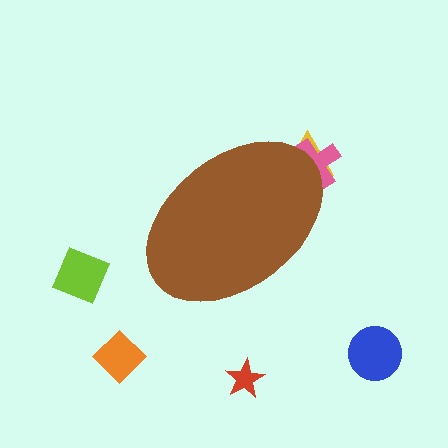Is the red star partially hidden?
No, the red star is fully visible.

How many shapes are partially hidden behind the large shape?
2 shapes are partially hidden.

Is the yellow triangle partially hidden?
Yes, the yellow triangle is partially hidden behind the brown ellipse.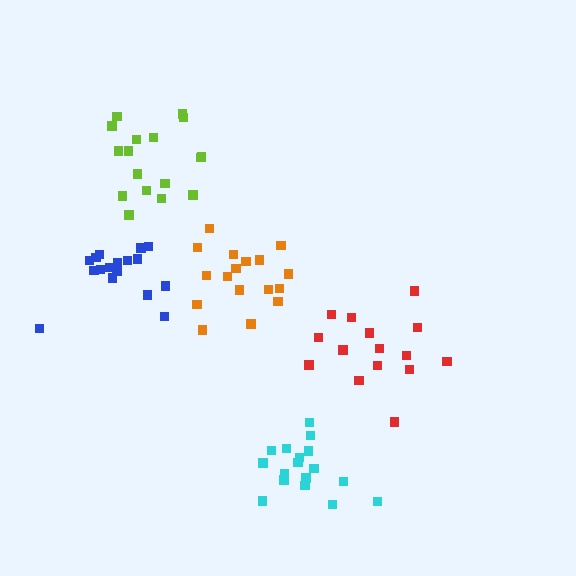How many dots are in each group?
Group 1: 17 dots, Group 2: 17 dots, Group 3: 17 dots, Group 4: 17 dots, Group 5: 15 dots (83 total).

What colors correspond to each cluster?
The clusters are colored: orange, cyan, lime, blue, red.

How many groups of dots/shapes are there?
There are 5 groups.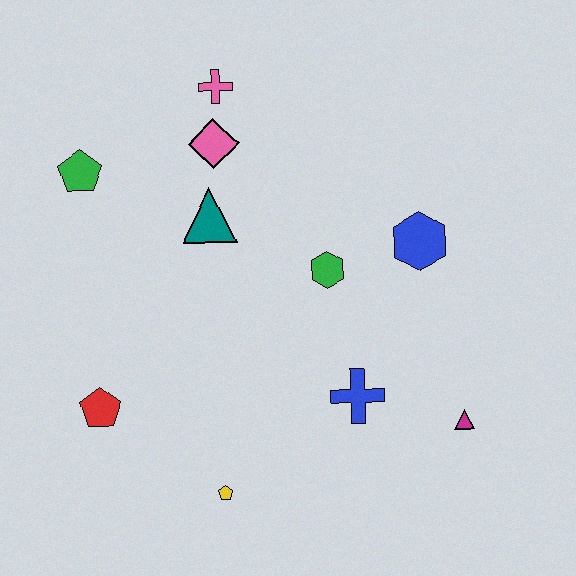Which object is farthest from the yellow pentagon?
The pink cross is farthest from the yellow pentagon.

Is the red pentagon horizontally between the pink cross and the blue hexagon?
No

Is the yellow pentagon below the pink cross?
Yes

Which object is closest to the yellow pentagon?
The red pentagon is closest to the yellow pentagon.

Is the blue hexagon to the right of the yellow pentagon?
Yes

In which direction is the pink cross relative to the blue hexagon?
The pink cross is to the left of the blue hexagon.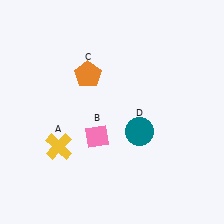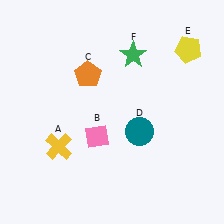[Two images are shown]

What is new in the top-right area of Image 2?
A green star (F) was added in the top-right area of Image 2.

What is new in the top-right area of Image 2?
A yellow pentagon (E) was added in the top-right area of Image 2.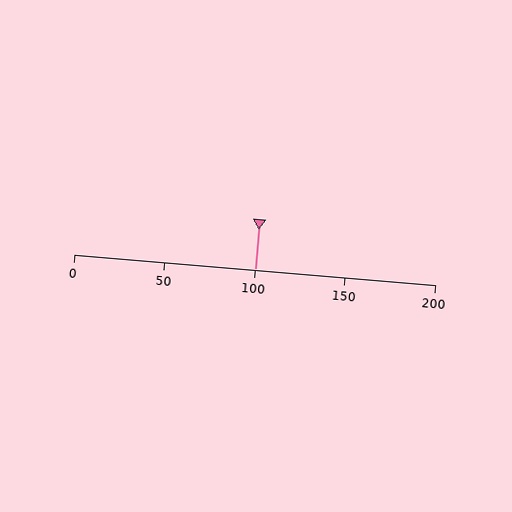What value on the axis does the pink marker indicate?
The marker indicates approximately 100.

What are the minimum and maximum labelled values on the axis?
The axis runs from 0 to 200.